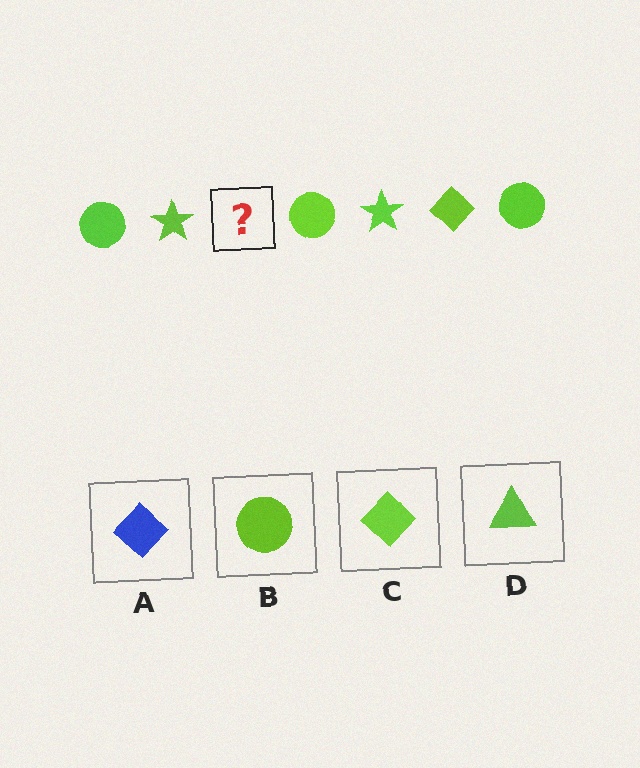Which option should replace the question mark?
Option C.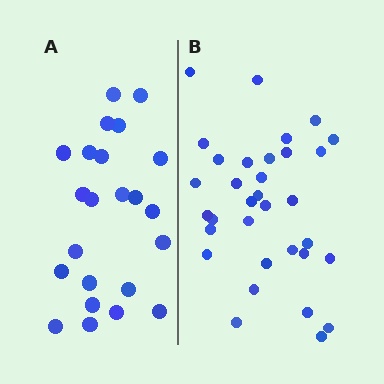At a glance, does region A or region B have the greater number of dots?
Region B (the right region) has more dots.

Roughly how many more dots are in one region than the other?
Region B has roughly 10 or so more dots than region A.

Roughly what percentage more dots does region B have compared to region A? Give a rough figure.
About 45% more.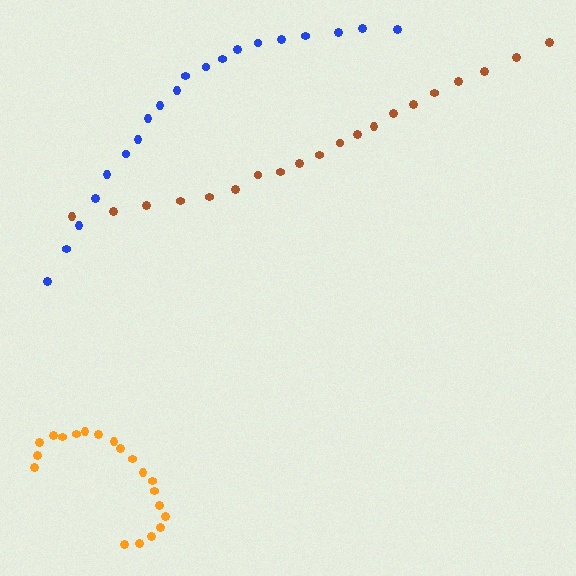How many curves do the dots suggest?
There are 3 distinct paths.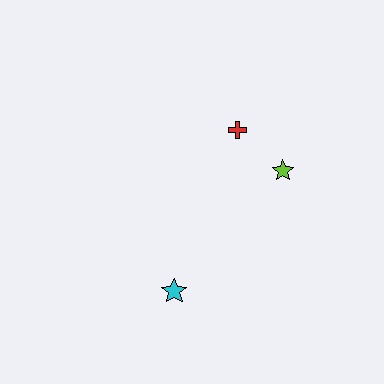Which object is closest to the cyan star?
The lime star is closest to the cyan star.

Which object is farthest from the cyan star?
The red cross is farthest from the cyan star.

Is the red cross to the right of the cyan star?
Yes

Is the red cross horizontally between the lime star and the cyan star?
Yes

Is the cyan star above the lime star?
No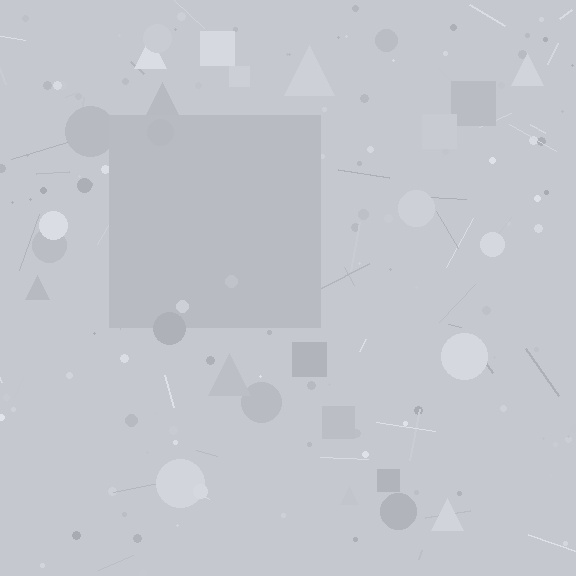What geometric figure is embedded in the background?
A square is embedded in the background.